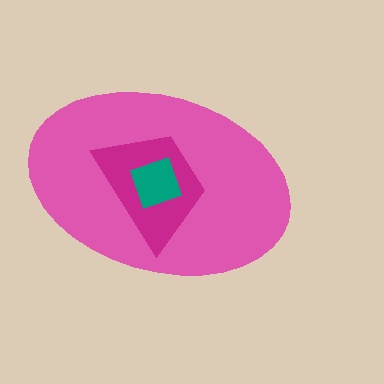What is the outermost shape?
The pink ellipse.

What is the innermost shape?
The teal square.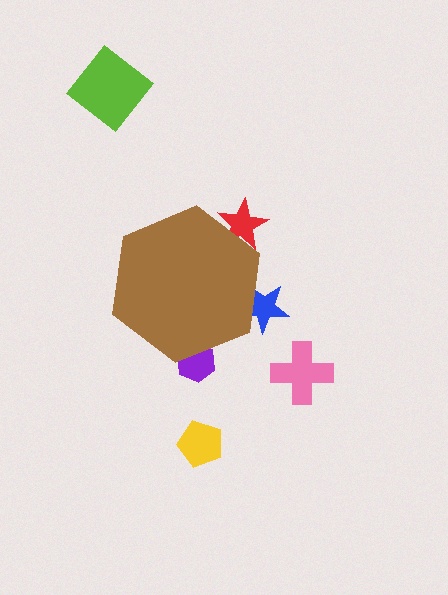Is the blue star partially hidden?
Yes, the blue star is partially hidden behind the brown hexagon.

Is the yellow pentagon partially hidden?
No, the yellow pentagon is fully visible.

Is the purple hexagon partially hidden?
Yes, the purple hexagon is partially hidden behind the brown hexagon.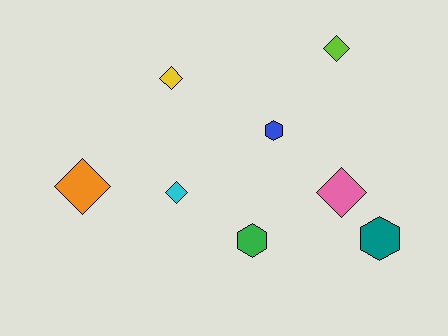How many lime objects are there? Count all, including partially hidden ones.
There is 1 lime object.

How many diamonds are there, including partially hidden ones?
There are 5 diamonds.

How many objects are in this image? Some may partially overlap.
There are 8 objects.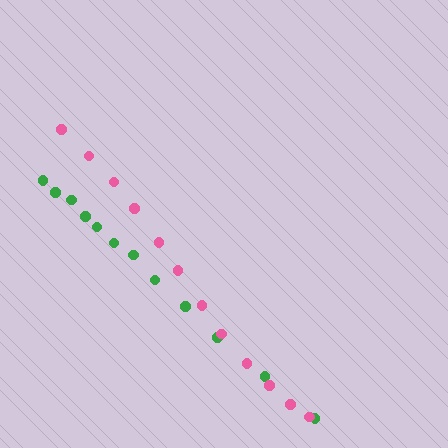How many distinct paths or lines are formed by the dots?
There are 2 distinct paths.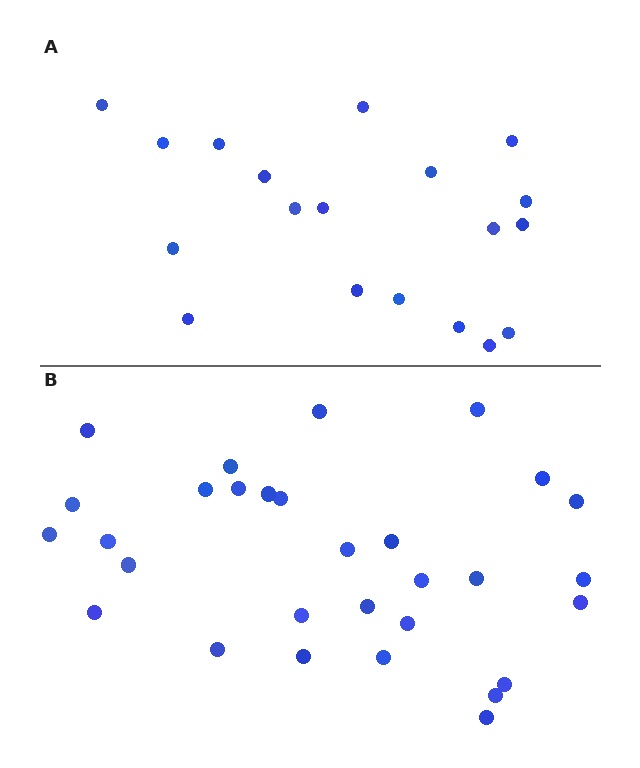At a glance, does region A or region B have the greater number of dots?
Region B (the bottom region) has more dots.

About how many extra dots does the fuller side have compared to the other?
Region B has roughly 12 or so more dots than region A.